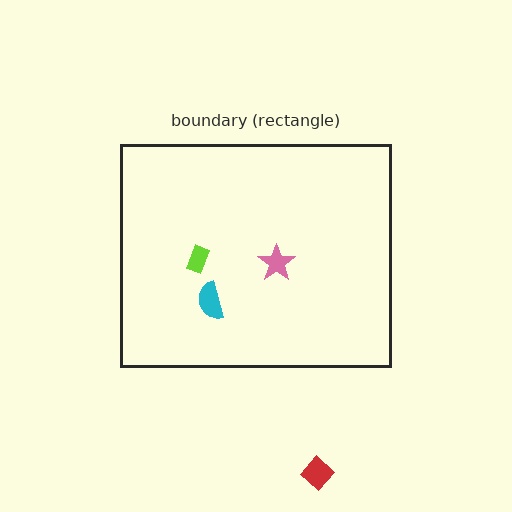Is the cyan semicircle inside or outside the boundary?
Inside.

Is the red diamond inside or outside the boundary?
Outside.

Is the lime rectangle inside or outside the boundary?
Inside.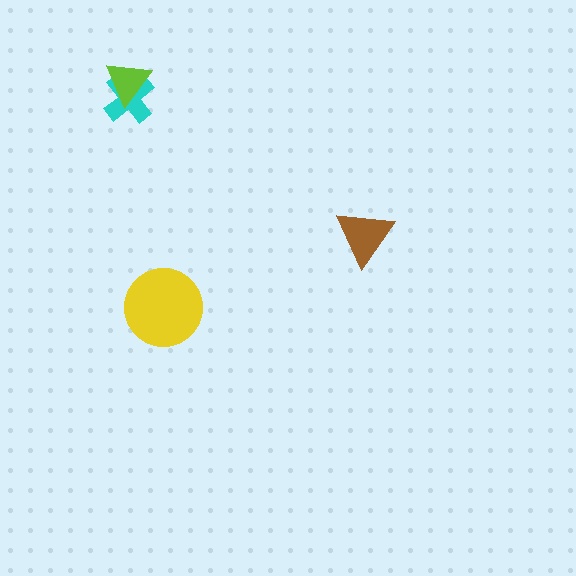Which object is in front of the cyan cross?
The lime triangle is in front of the cyan cross.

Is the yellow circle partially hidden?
No, no other shape covers it.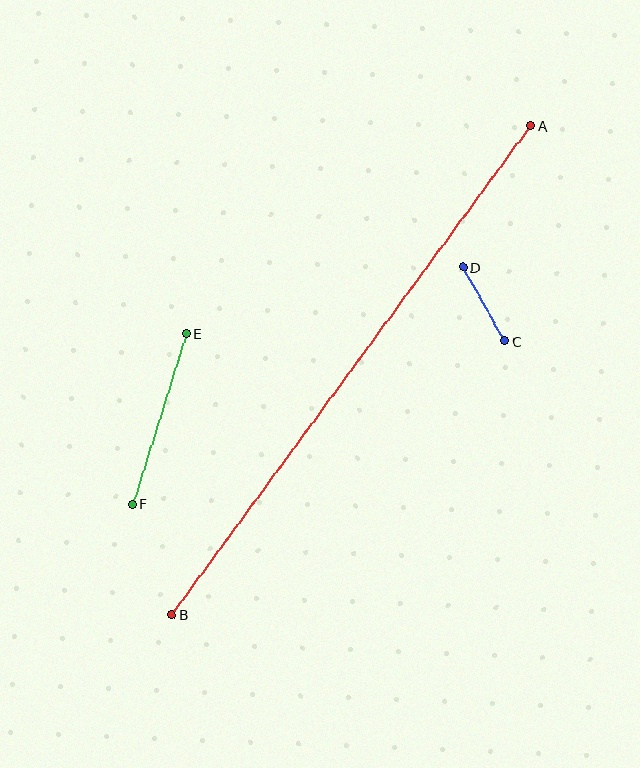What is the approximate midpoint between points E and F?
The midpoint is at approximately (159, 419) pixels.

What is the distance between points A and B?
The distance is approximately 607 pixels.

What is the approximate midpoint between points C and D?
The midpoint is at approximately (484, 304) pixels.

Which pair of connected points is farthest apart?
Points A and B are farthest apart.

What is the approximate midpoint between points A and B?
The midpoint is at approximately (351, 370) pixels.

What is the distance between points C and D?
The distance is approximately 85 pixels.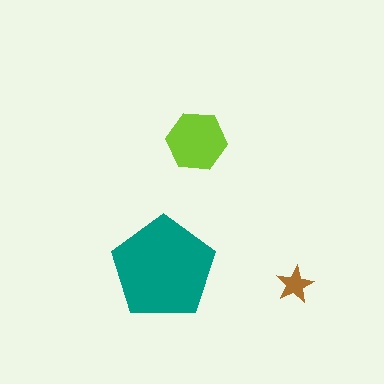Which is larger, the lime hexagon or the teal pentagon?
The teal pentagon.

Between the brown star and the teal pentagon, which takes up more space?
The teal pentagon.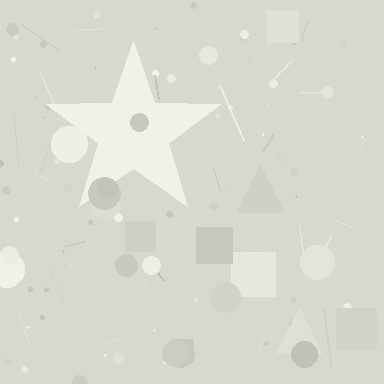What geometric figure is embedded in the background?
A star is embedded in the background.